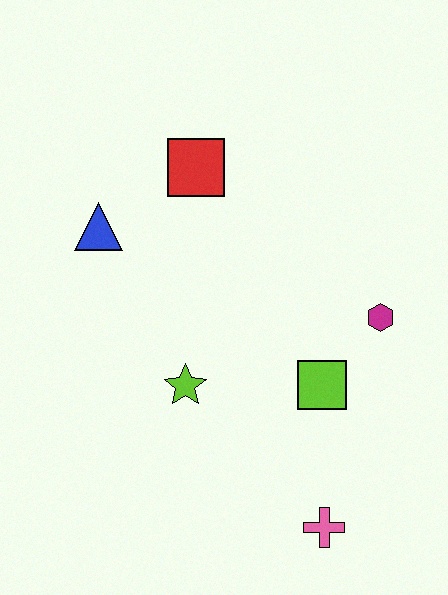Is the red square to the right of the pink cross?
No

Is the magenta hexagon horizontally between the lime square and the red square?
No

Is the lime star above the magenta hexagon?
No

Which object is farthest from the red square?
The pink cross is farthest from the red square.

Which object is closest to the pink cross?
The lime square is closest to the pink cross.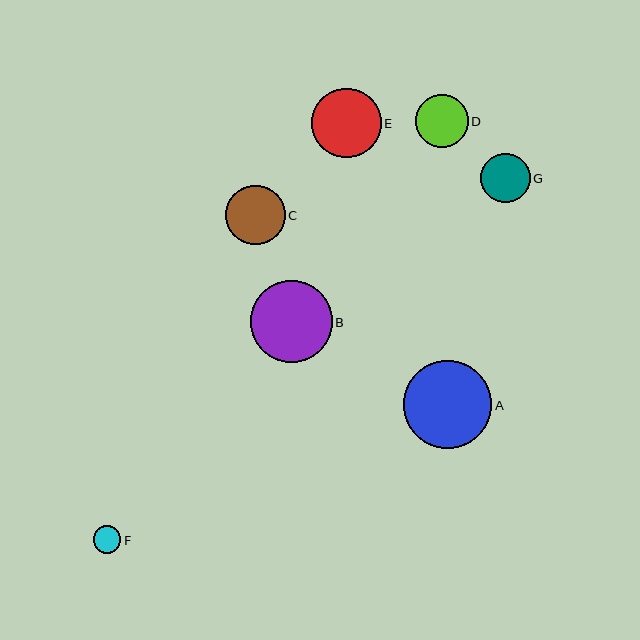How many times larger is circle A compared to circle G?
Circle A is approximately 1.8 times the size of circle G.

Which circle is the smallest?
Circle F is the smallest with a size of approximately 28 pixels.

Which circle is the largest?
Circle A is the largest with a size of approximately 88 pixels.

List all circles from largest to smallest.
From largest to smallest: A, B, E, C, D, G, F.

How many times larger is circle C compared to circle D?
Circle C is approximately 1.1 times the size of circle D.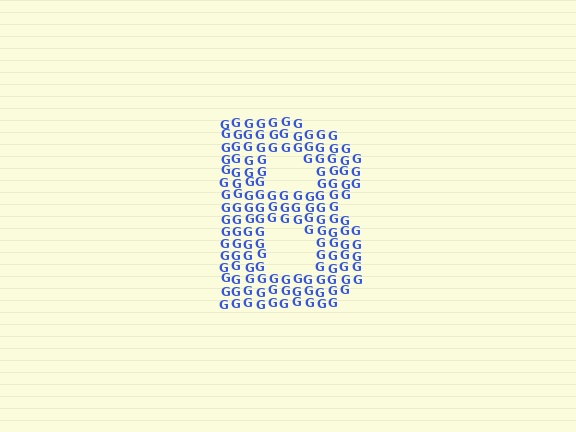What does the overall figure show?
The overall figure shows the letter B.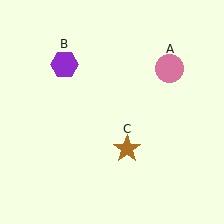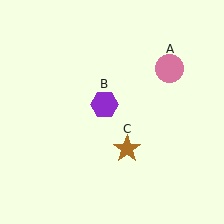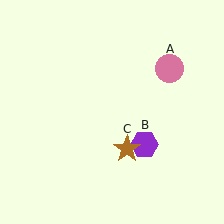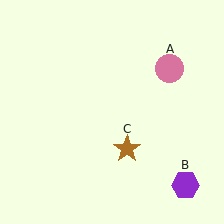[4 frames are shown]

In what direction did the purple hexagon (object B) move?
The purple hexagon (object B) moved down and to the right.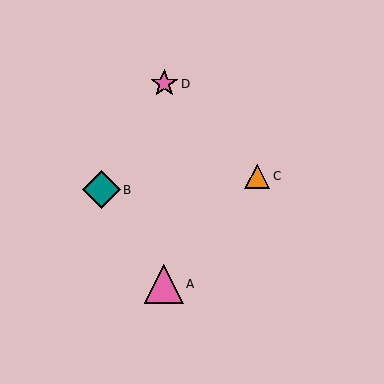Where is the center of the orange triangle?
The center of the orange triangle is at (257, 176).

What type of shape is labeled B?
Shape B is a teal diamond.